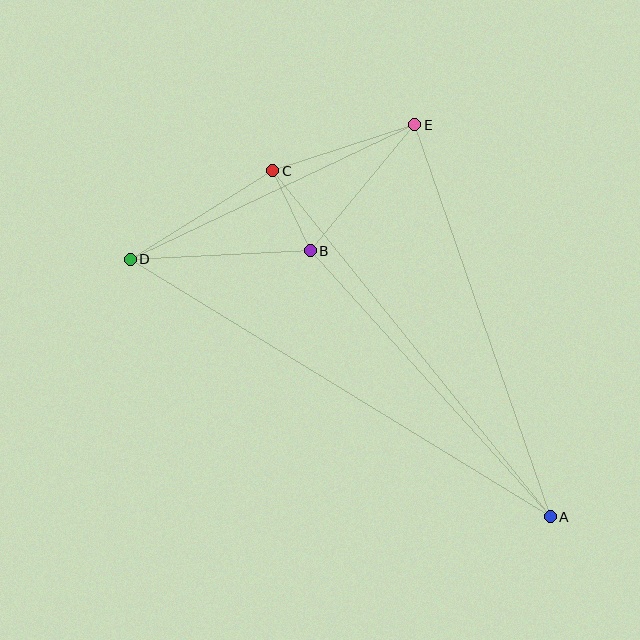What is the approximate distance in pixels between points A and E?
The distance between A and E is approximately 415 pixels.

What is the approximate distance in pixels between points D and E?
The distance between D and E is approximately 314 pixels.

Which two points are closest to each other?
Points B and C are closest to each other.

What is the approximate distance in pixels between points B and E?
The distance between B and E is approximately 164 pixels.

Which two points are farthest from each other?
Points A and D are farthest from each other.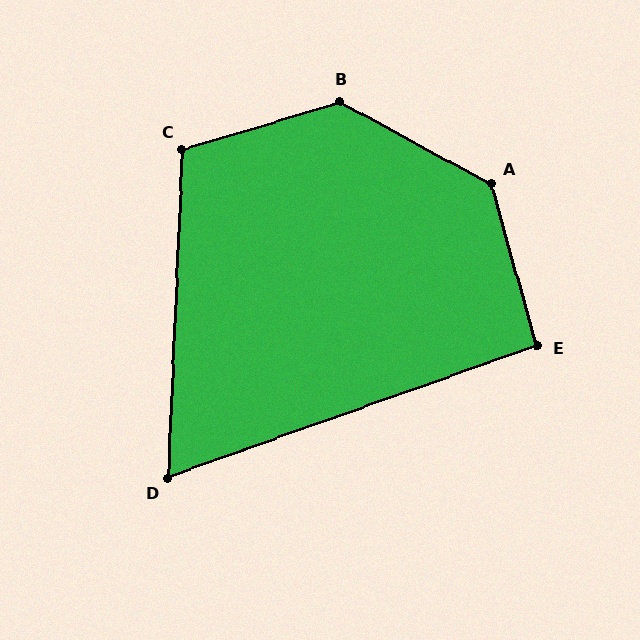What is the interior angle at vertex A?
Approximately 134 degrees (obtuse).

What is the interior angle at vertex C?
Approximately 109 degrees (obtuse).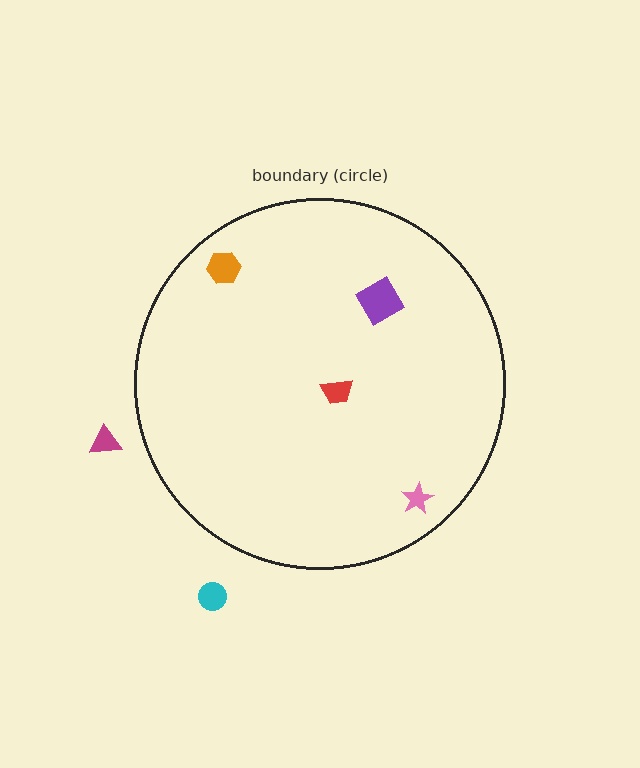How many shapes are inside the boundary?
4 inside, 2 outside.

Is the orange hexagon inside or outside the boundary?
Inside.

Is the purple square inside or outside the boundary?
Inside.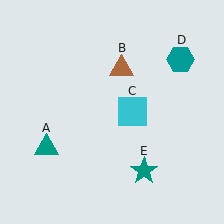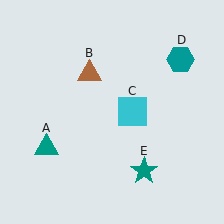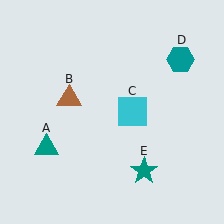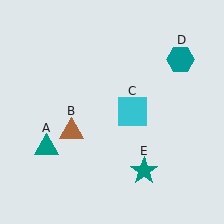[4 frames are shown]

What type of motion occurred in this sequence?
The brown triangle (object B) rotated counterclockwise around the center of the scene.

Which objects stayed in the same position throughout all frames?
Teal triangle (object A) and cyan square (object C) and teal hexagon (object D) and teal star (object E) remained stationary.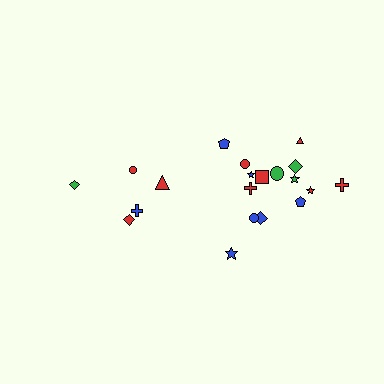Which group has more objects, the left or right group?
The right group.